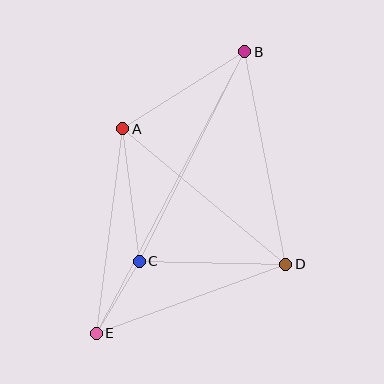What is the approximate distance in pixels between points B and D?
The distance between B and D is approximately 216 pixels.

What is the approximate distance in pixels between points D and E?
The distance between D and E is approximately 202 pixels.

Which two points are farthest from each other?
Points B and E are farthest from each other.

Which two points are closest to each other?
Points C and E are closest to each other.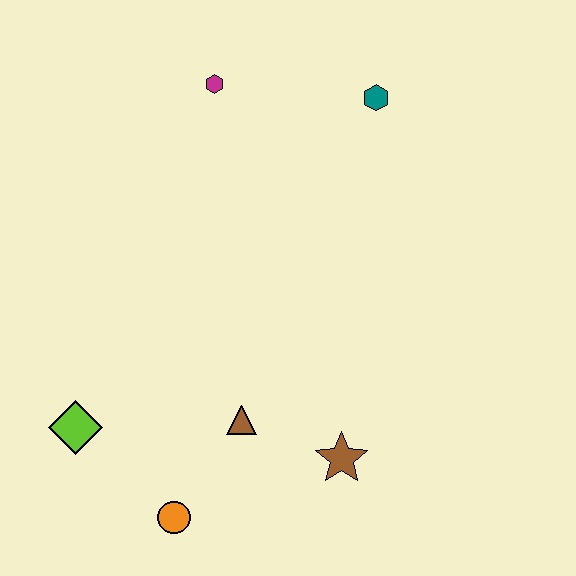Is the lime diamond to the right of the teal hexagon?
No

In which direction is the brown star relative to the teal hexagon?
The brown star is below the teal hexagon.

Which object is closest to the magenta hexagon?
The teal hexagon is closest to the magenta hexagon.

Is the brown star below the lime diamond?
Yes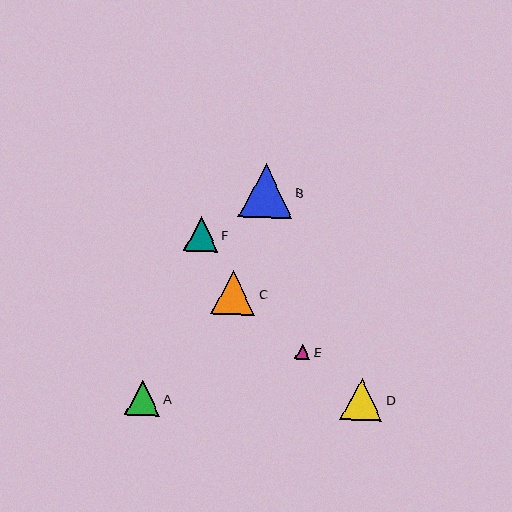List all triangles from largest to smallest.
From largest to smallest: B, C, D, A, F, E.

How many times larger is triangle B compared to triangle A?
Triangle B is approximately 1.5 times the size of triangle A.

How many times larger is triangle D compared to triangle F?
Triangle D is approximately 1.2 times the size of triangle F.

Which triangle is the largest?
Triangle B is the largest with a size of approximately 54 pixels.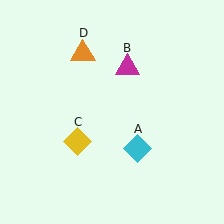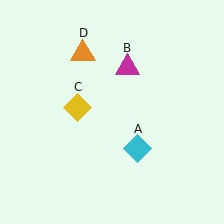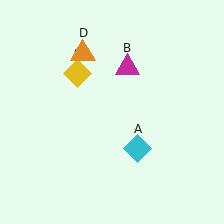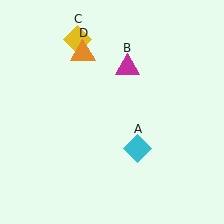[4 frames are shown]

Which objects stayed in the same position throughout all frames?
Cyan diamond (object A) and magenta triangle (object B) and orange triangle (object D) remained stationary.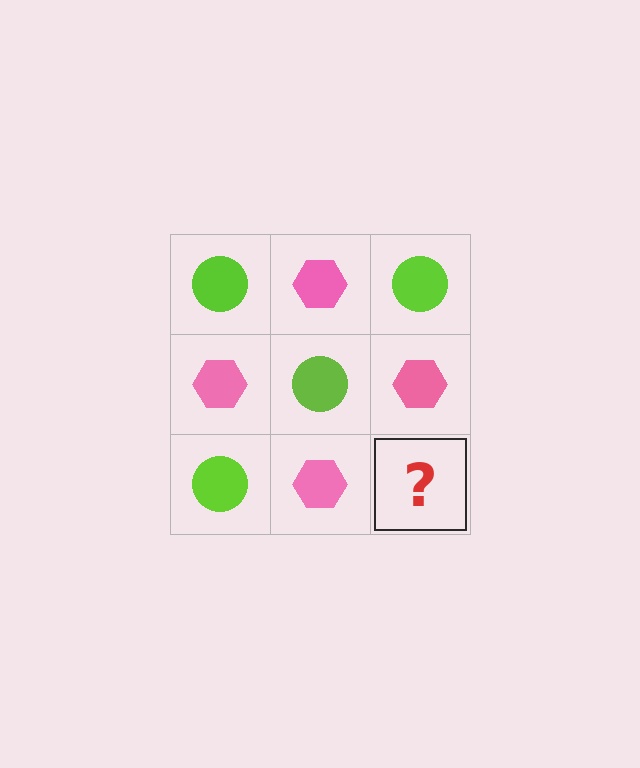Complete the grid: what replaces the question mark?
The question mark should be replaced with a lime circle.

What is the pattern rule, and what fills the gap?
The rule is that it alternates lime circle and pink hexagon in a checkerboard pattern. The gap should be filled with a lime circle.